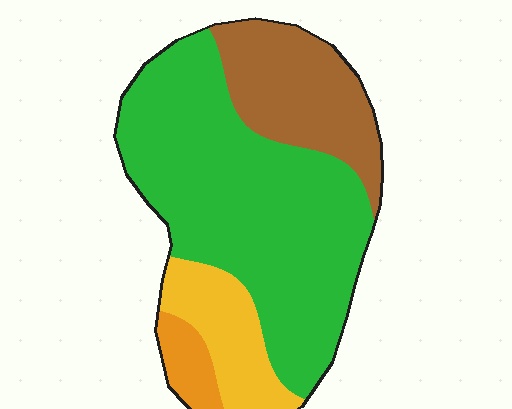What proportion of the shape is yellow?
Yellow covers around 15% of the shape.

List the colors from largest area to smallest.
From largest to smallest: green, brown, yellow, orange.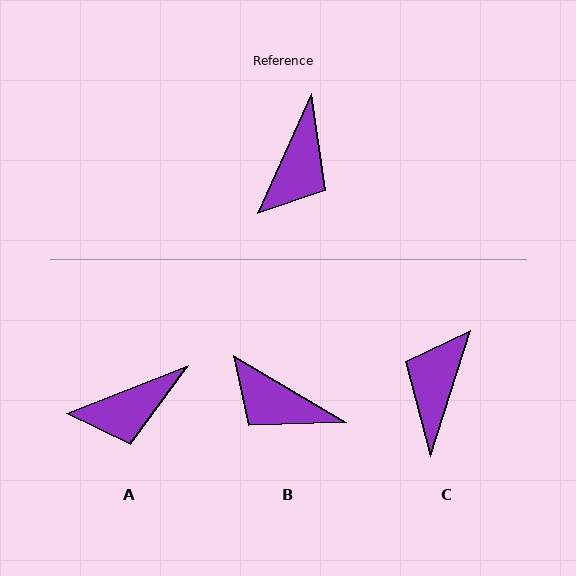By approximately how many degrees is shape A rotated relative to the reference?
Approximately 45 degrees clockwise.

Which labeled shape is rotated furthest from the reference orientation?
C, about 173 degrees away.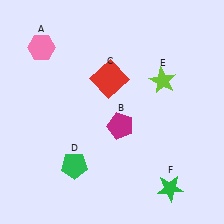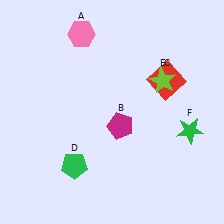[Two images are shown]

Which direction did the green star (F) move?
The green star (F) moved up.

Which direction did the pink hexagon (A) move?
The pink hexagon (A) moved right.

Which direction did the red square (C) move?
The red square (C) moved right.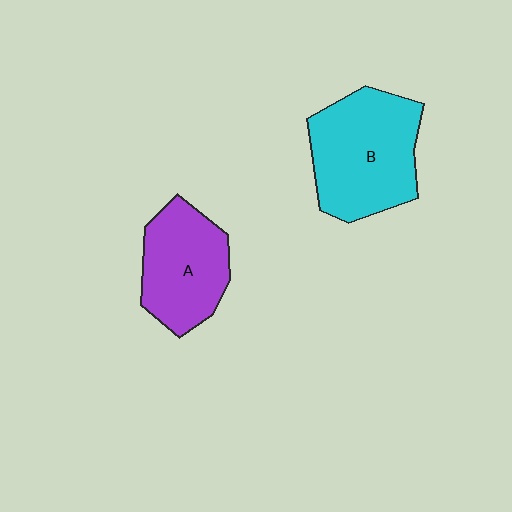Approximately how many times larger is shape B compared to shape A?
Approximately 1.3 times.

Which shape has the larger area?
Shape B (cyan).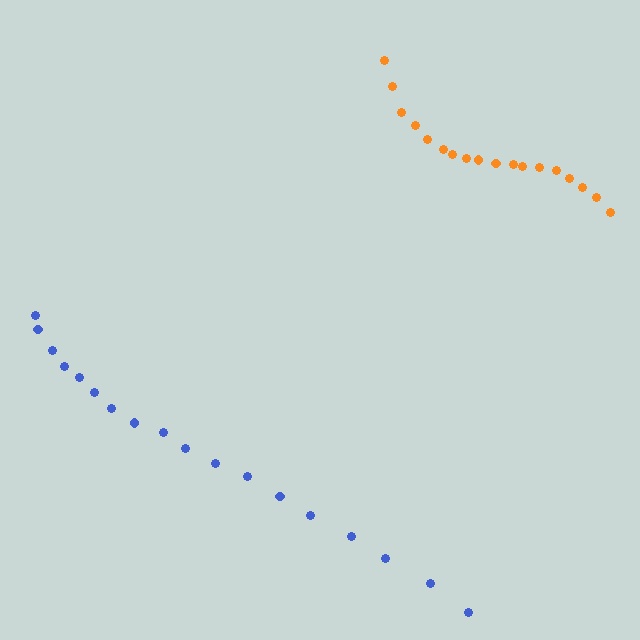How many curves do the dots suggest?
There are 2 distinct paths.